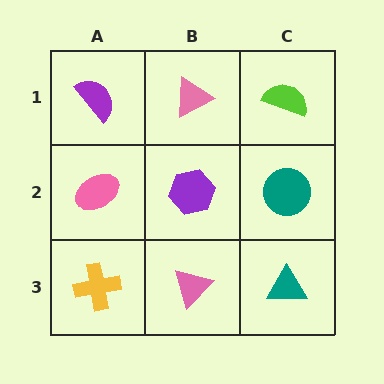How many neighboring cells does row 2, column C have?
3.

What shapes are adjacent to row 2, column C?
A lime semicircle (row 1, column C), a teal triangle (row 3, column C), a purple hexagon (row 2, column B).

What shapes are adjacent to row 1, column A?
A pink ellipse (row 2, column A), a pink triangle (row 1, column B).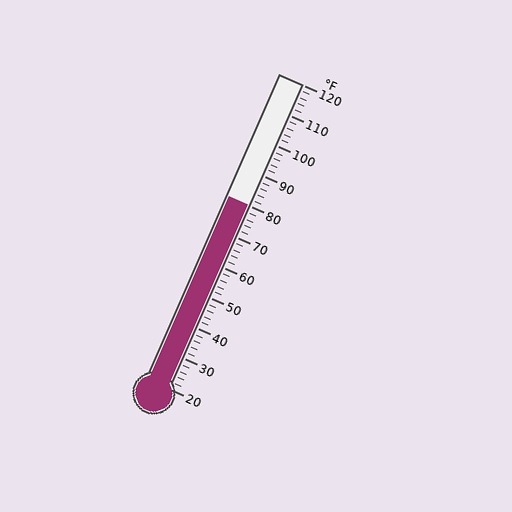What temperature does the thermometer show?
The thermometer shows approximately 80°F.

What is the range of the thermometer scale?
The thermometer scale ranges from 20°F to 120°F.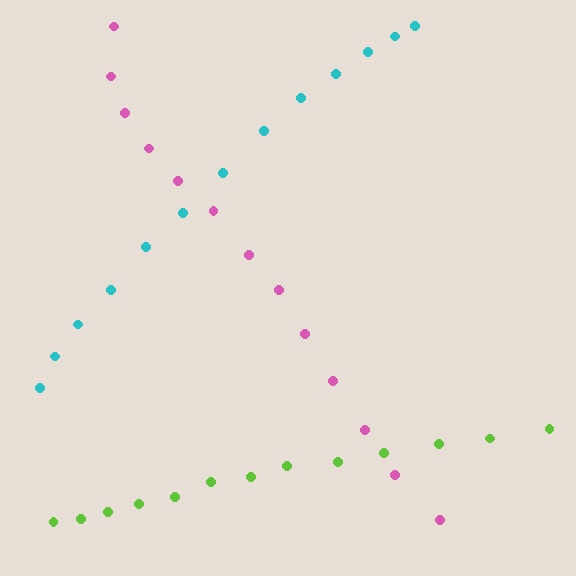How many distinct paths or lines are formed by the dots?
There are 3 distinct paths.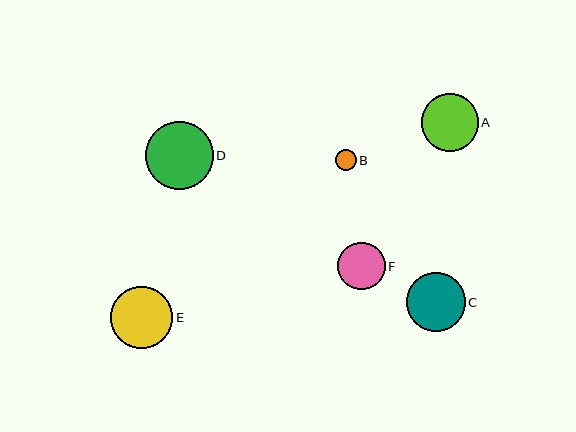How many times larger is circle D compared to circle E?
Circle D is approximately 1.1 times the size of circle E.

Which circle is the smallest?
Circle B is the smallest with a size of approximately 21 pixels.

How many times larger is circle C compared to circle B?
Circle C is approximately 2.8 times the size of circle B.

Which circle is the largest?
Circle D is the largest with a size of approximately 68 pixels.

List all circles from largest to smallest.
From largest to smallest: D, E, C, A, F, B.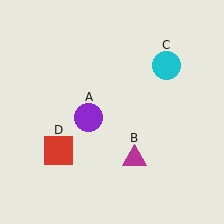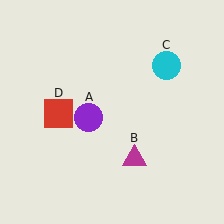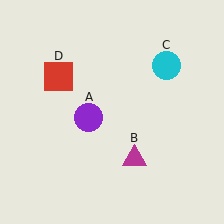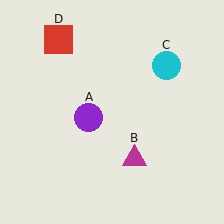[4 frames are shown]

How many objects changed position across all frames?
1 object changed position: red square (object D).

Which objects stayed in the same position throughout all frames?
Purple circle (object A) and magenta triangle (object B) and cyan circle (object C) remained stationary.